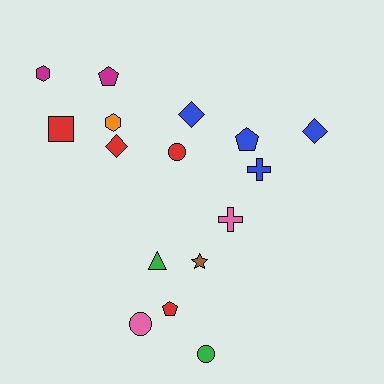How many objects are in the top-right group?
There are 4 objects.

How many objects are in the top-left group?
There are 6 objects.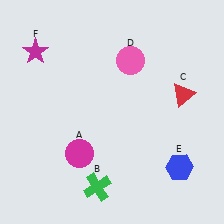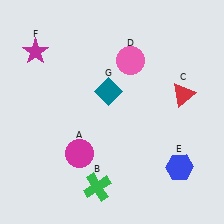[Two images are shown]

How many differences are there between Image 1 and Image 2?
There is 1 difference between the two images.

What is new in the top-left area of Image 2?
A teal diamond (G) was added in the top-left area of Image 2.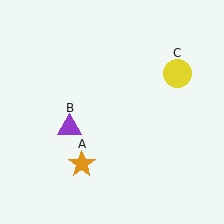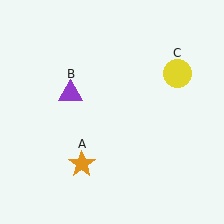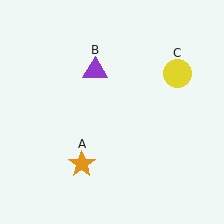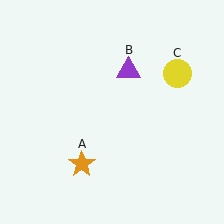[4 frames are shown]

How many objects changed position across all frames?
1 object changed position: purple triangle (object B).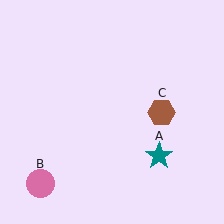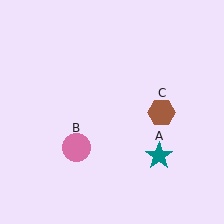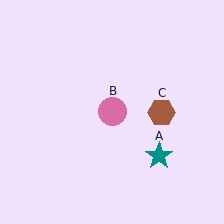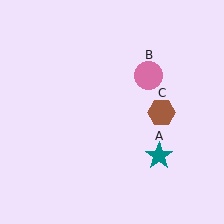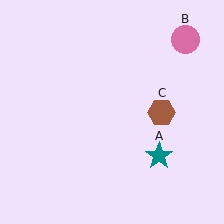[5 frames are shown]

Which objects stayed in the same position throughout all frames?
Teal star (object A) and brown hexagon (object C) remained stationary.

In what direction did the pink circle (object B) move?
The pink circle (object B) moved up and to the right.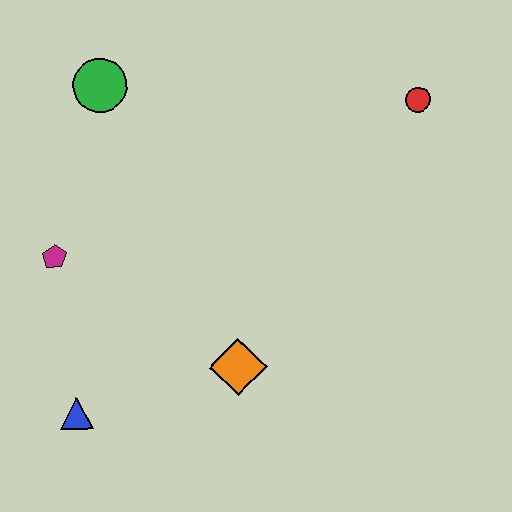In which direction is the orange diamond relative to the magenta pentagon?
The orange diamond is to the right of the magenta pentagon.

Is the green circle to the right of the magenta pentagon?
Yes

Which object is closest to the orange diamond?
The blue triangle is closest to the orange diamond.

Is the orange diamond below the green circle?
Yes